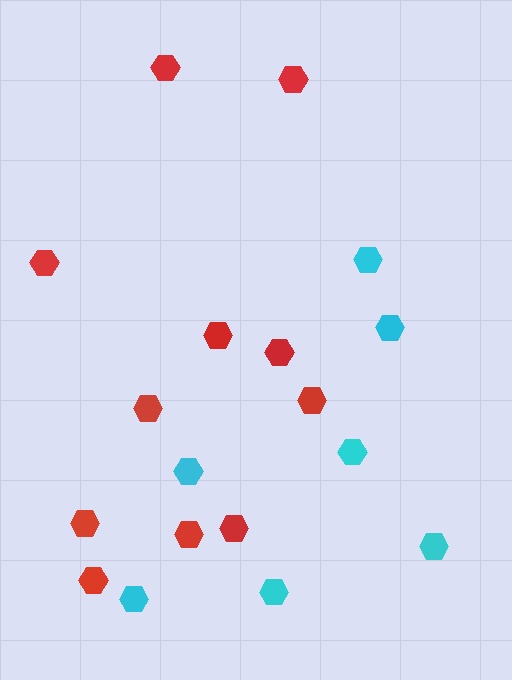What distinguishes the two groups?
There are 2 groups: one group of red hexagons (11) and one group of cyan hexagons (7).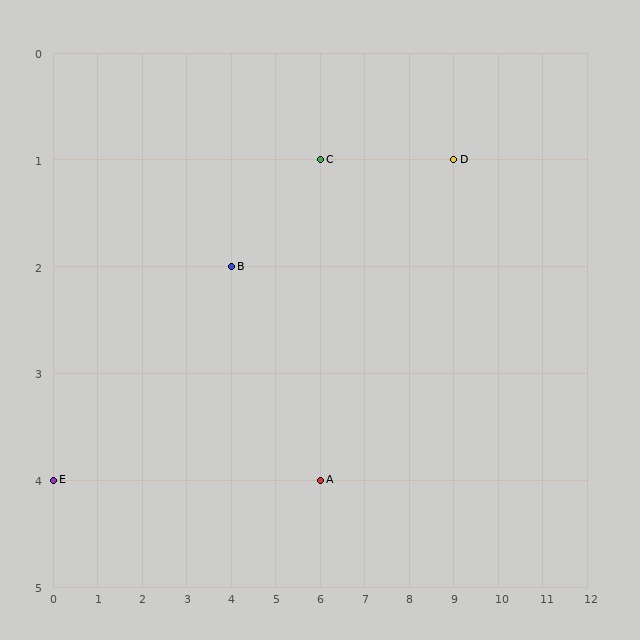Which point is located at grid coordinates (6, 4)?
Point A is at (6, 4).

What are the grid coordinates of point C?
Point C is at grid coordinates (6, 1).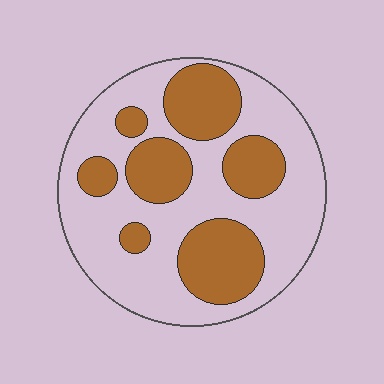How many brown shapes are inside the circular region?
7.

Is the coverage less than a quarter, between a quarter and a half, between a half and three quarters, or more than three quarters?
Between a quarter and a half.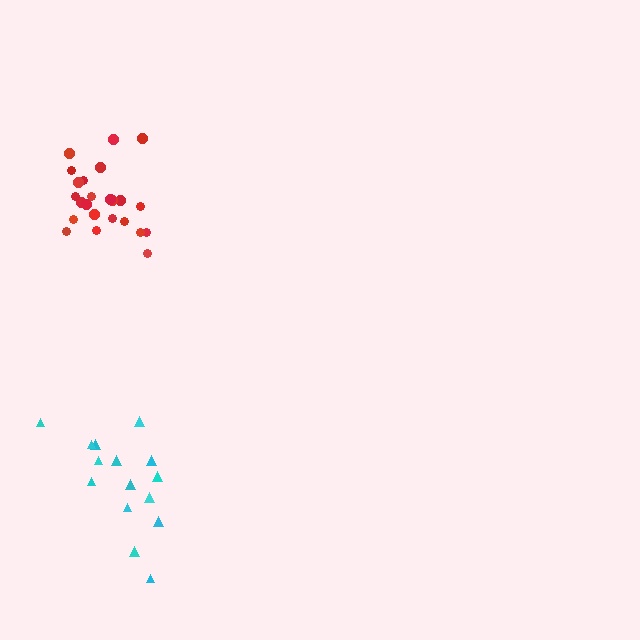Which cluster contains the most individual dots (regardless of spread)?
Red (24).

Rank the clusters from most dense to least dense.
red, cyan.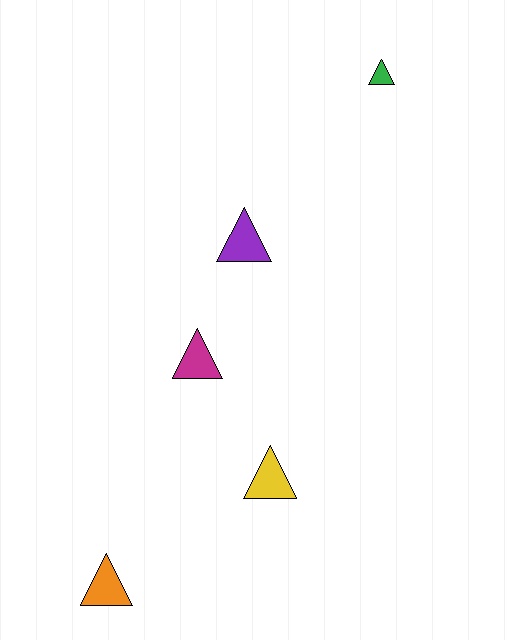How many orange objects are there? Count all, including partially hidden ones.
There is 1 orange object.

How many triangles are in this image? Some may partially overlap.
There are 5 triangles.